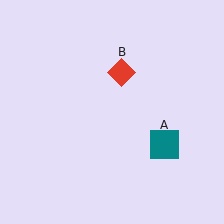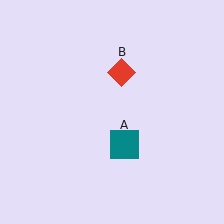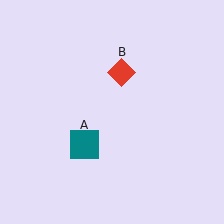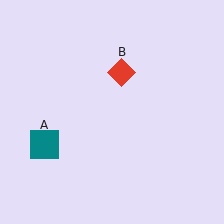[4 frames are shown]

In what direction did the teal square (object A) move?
The teal square (object A) moved left.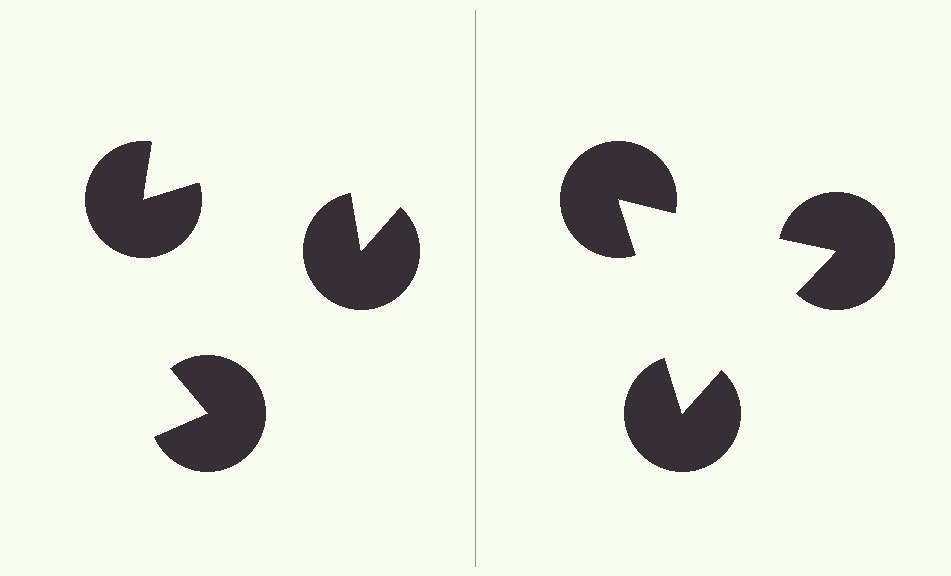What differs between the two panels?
The pac-man discs are positioned identically on both sides; only the wedge orientations differ. On the right they align to a triangle; on the left they are misaligned.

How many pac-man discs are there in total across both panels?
6 — 3 on each side.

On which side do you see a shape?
An illusory triangle appears on the right side. On the left side the wedge cuts are rotated, so no coherent shape forms.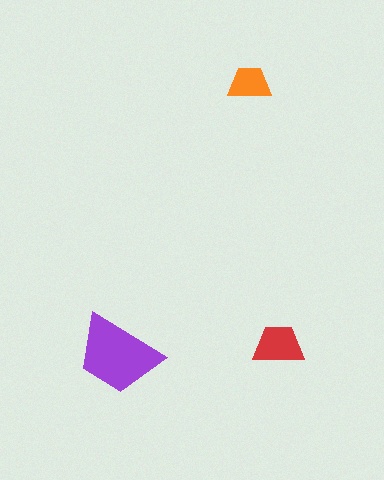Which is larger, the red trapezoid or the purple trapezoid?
The purple one.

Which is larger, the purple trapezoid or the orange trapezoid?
The purple one.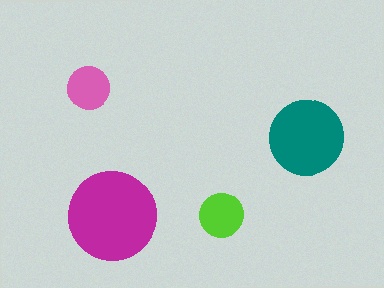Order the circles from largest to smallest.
the magenta one, the teal one, the lime one, the pink one.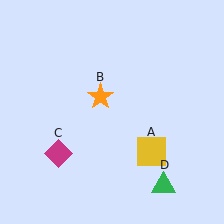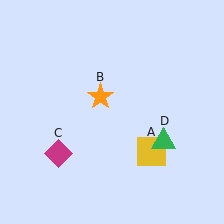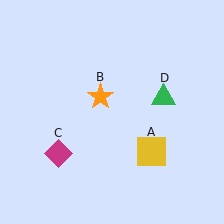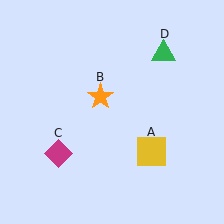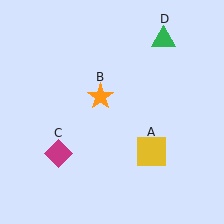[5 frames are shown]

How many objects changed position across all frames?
1 object changed position: green triangle (object D).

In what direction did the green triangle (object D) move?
The green triangle (object D) moved up.